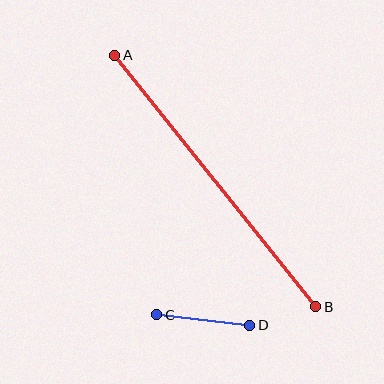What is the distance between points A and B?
The distance is approximately 322 pixels.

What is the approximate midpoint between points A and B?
The midpoint is at approximately (215, 181) pixels.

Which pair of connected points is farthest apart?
Points A and B are farthest apart.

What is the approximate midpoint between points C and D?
The midpoint is at approximately (203, 320) pixels.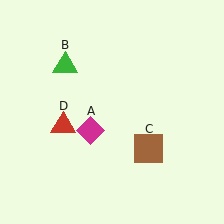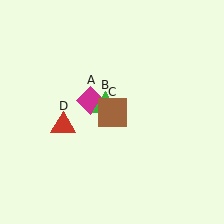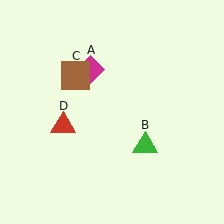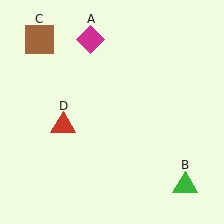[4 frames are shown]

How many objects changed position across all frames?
3 objects changed position: magenta diamond (object A), green triangle (object B), brown square (object C).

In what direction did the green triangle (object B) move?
The green triangle (object B) moved down and to the right.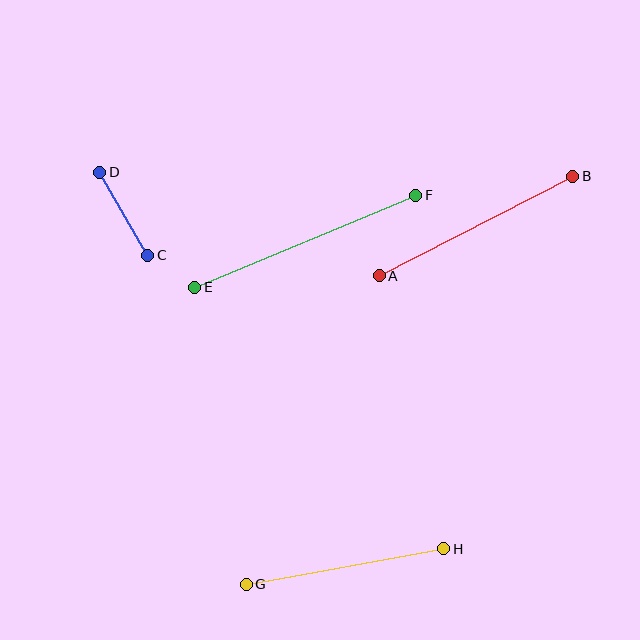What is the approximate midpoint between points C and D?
The midpoint is at approximately (124, 214) pixels.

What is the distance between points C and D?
The distance is approximately 96 pixels.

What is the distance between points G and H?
The distance is approximately 201 pixels.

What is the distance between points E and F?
The distance is approximately 239 pixels.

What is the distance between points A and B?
The distance is approximately 217 pixels.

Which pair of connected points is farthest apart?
Points E and F are farthest apart.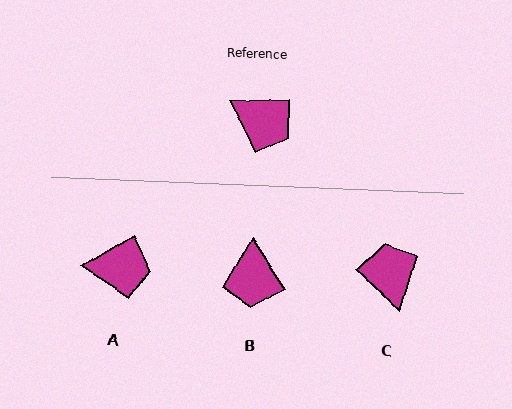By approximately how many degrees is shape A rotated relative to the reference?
Approximately 28 degrees counter-clockwise.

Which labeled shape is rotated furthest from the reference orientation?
C, about 135 degrees away.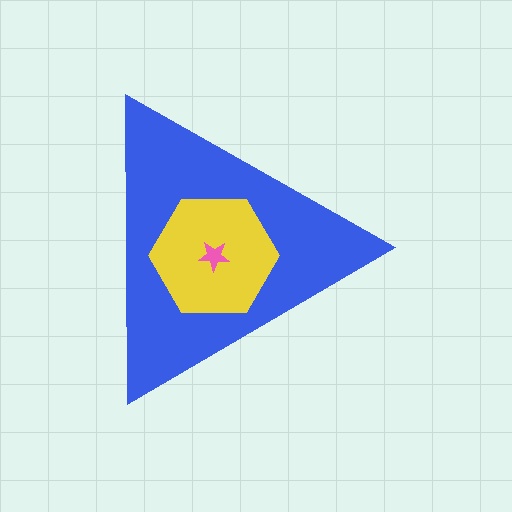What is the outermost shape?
The blue triangle.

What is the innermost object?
The pink star.